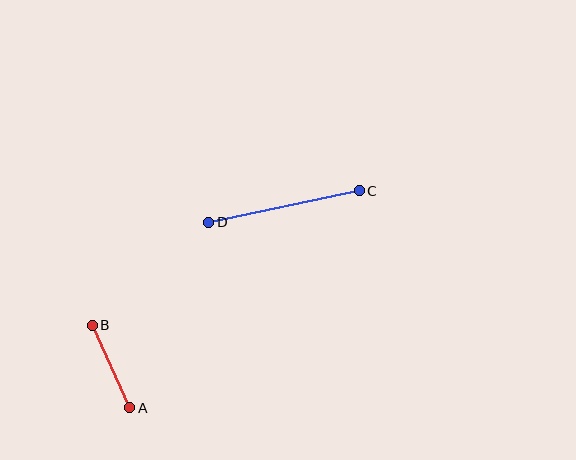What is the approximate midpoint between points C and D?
The midpoint is at approximately (284, 207) pixels.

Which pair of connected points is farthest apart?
Points C and D are farthest apart.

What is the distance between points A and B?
The distance is approximately 91 pixels.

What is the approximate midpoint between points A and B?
The midpoint is at approximately (111, 366) pixels.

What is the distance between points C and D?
The distance is approximately 154 pixels.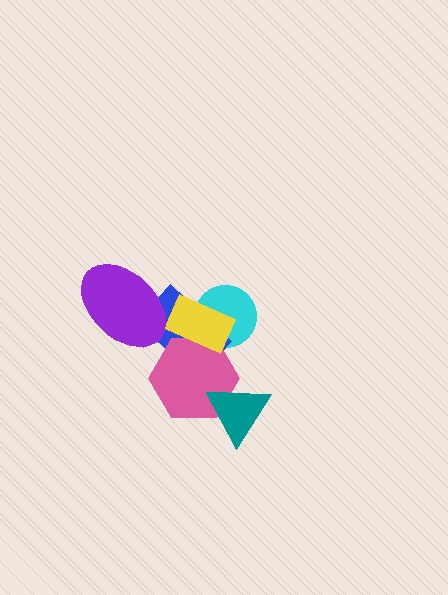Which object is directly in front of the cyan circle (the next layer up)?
The blue rectangle is directly in front of the cyan circle.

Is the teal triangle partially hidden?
No, no other shape covers it.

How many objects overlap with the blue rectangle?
4 objects overlap with the blue rectangle.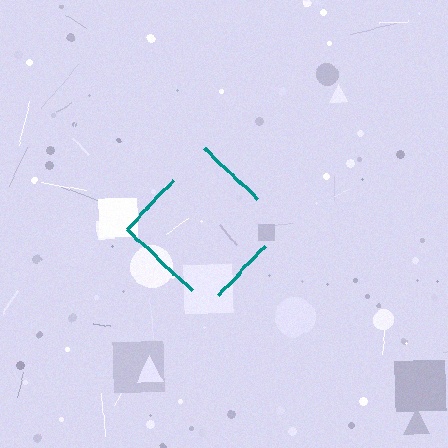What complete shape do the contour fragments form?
The contour fragments form a diamond.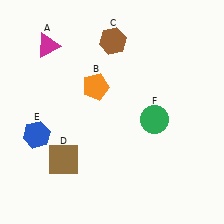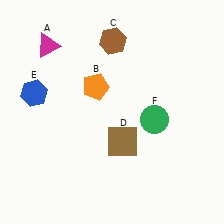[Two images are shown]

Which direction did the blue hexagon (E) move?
The blue hexagon (E) moved up.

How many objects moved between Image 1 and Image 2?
2 objects moved between the two images.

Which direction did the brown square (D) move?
The brown square (D) moved right.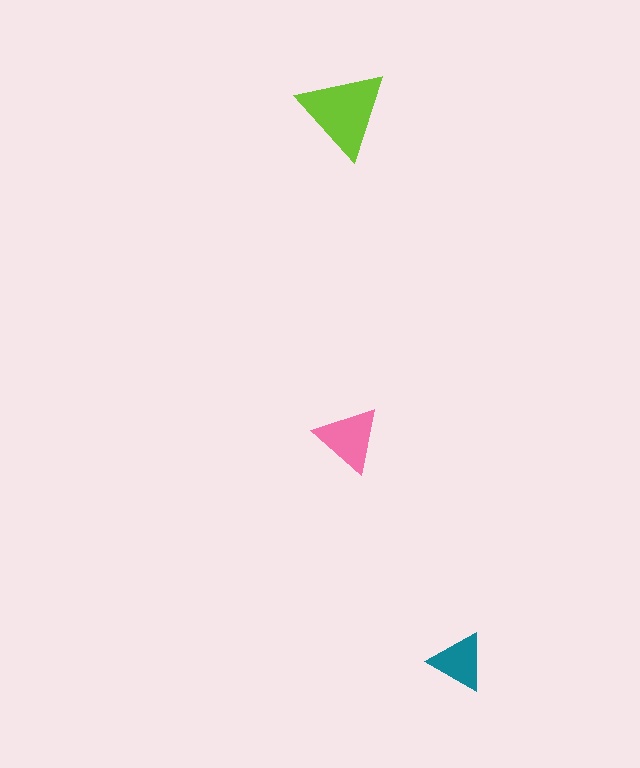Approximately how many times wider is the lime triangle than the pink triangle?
About 1.5 times wider.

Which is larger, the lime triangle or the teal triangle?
The lime one.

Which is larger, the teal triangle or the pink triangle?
The pink one.